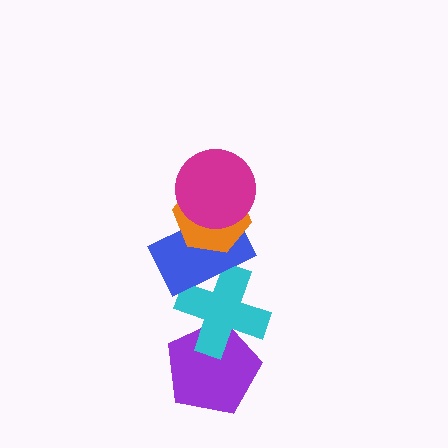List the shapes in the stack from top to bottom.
From top to bottom: the magenta circle, the orange hexagon, the blue rectangle, the cyan cross, the purple pentagon.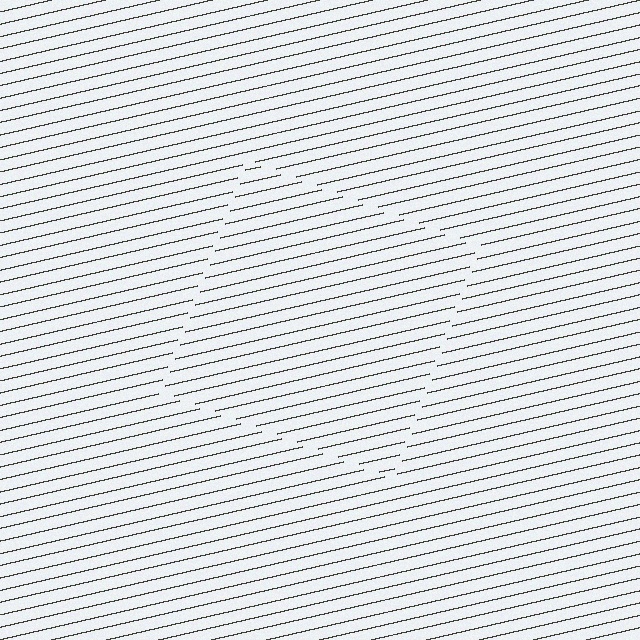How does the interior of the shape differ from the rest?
The interior of the shape contains the same grating, shifted by half a period — the contour is defined by the phase discontinuity where line-ends from the inner and outer gratings abut.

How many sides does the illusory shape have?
4 sides — the line-ends trace a square.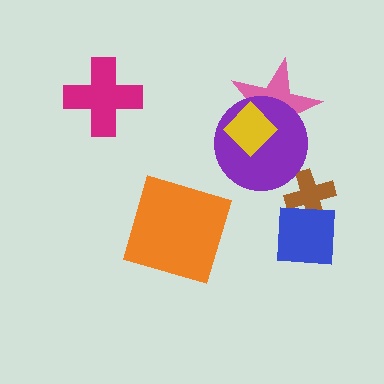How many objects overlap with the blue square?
1 object overlaps with the blue square.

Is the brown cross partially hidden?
Yes, it is partially covered by another shape.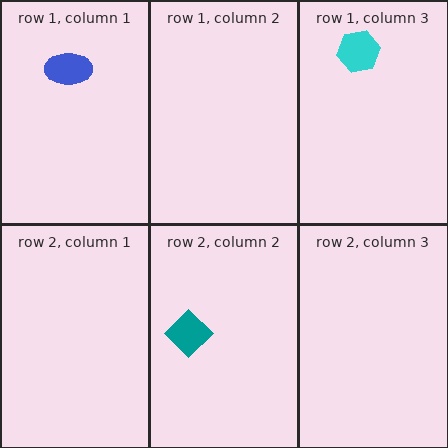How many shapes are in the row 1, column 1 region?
1.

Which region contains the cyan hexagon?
The row 1, column 3 region.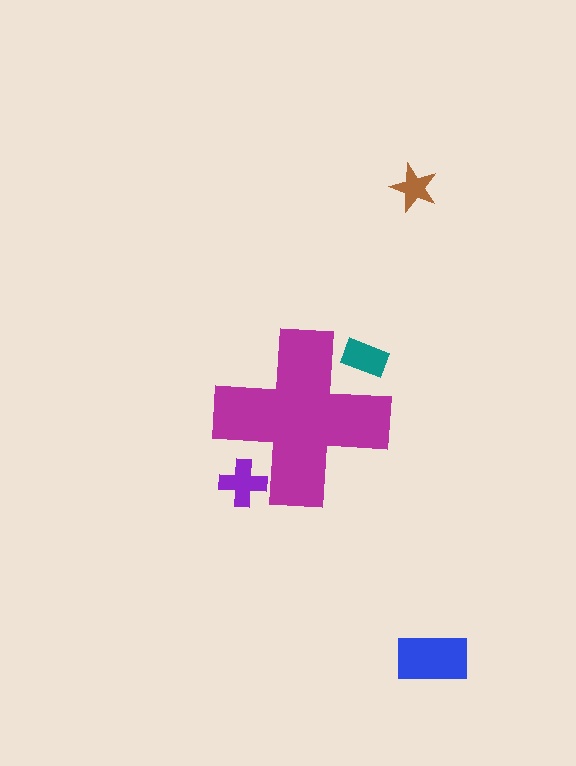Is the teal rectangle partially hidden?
Yes, the teal rectangle is partially hidden behind the magenta cross.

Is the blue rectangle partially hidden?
No, the blue rectangle is fully visible.